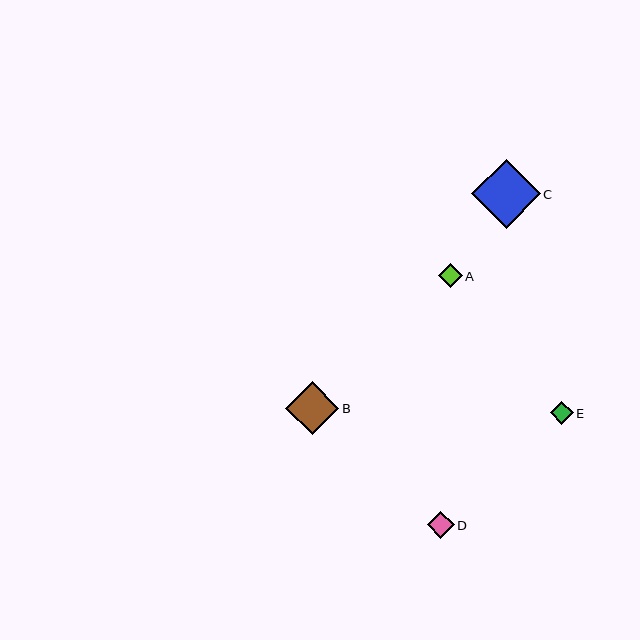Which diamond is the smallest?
Diamond E is the smallest with a size of approximately 23 pixels.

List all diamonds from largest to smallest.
From largest to smallest: C, B, D, A, E.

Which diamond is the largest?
Diamond C is the largest with a size of approximately 69 pixels.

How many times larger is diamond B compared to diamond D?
Diamond B is approximately 2.0 times the size of diamond D.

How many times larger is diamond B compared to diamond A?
Diamond B is approximately 2.2 times the size of diamond A.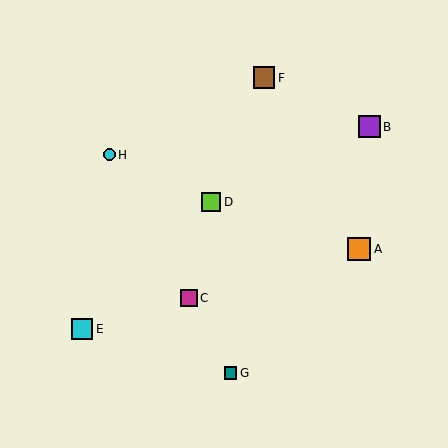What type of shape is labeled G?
Shape G is a teal square.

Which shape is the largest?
The orange square (labeled A) is the largest.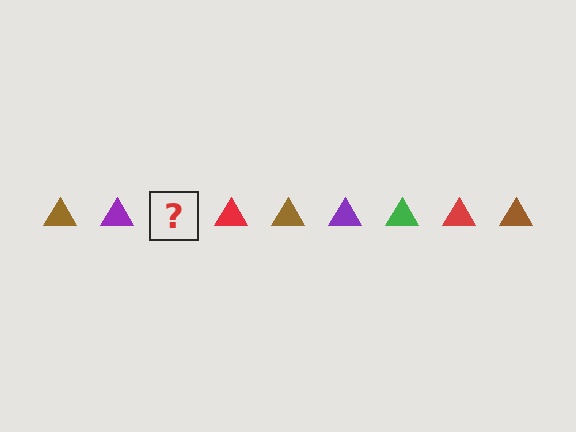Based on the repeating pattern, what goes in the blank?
The blank should be a green triangle.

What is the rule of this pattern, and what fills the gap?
The rule is that the pattern cycles through brown, purple, green, red triangles. The gap should be filled with a green triangle.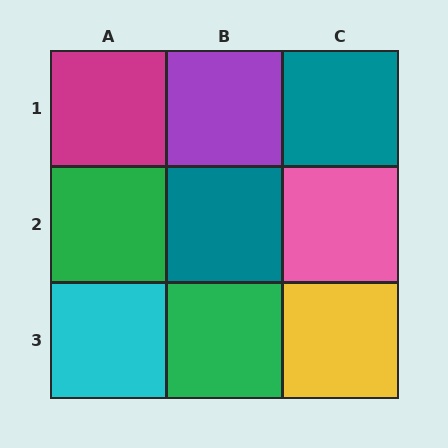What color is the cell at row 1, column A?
Magenta.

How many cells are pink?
1 cell is pink.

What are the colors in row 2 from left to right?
Green, teal, pink.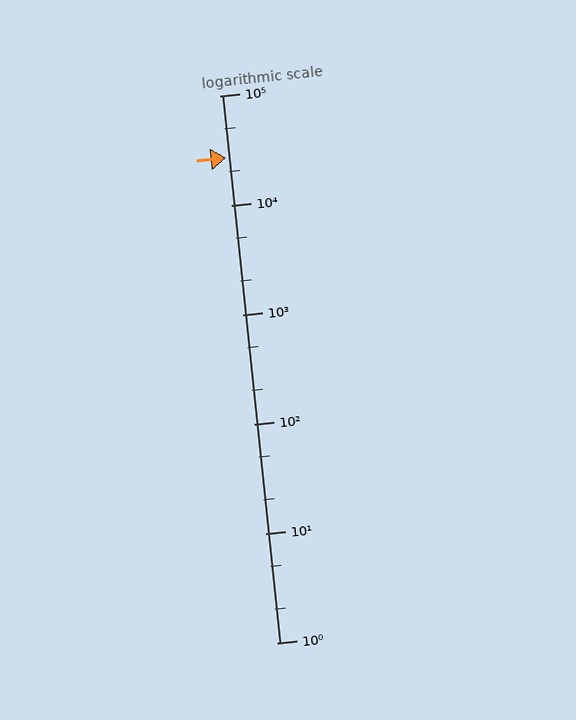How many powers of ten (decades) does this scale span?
The scale spans 5 decades, from 1 to 100000.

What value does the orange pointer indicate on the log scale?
The pointer indicates approximately 27000.